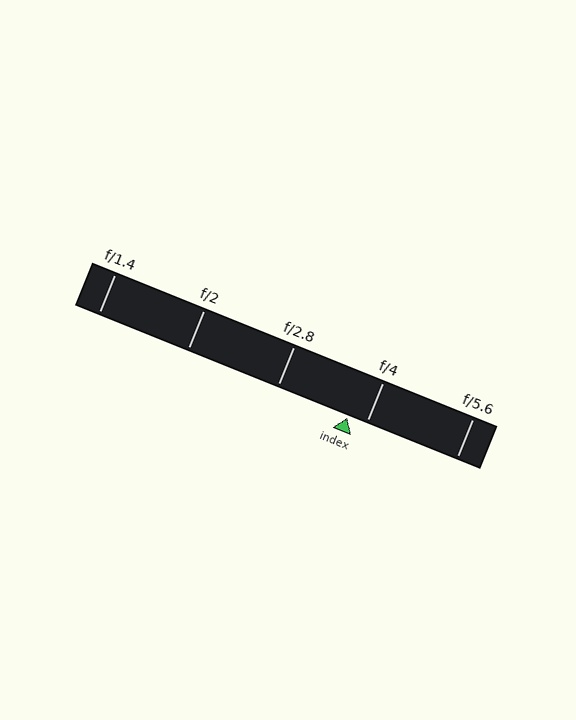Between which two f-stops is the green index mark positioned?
The index mark is between f/2.8 and f/4.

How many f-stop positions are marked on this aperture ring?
There are 5 f-stop positions marked.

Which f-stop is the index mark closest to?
The index mark is closest to f/4.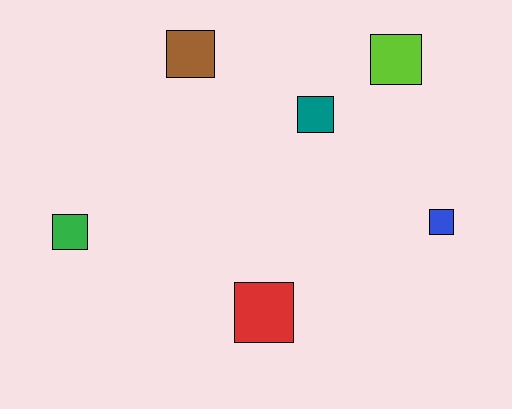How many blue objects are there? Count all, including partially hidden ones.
There is 1 blue object.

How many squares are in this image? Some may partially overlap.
There are 6 squares.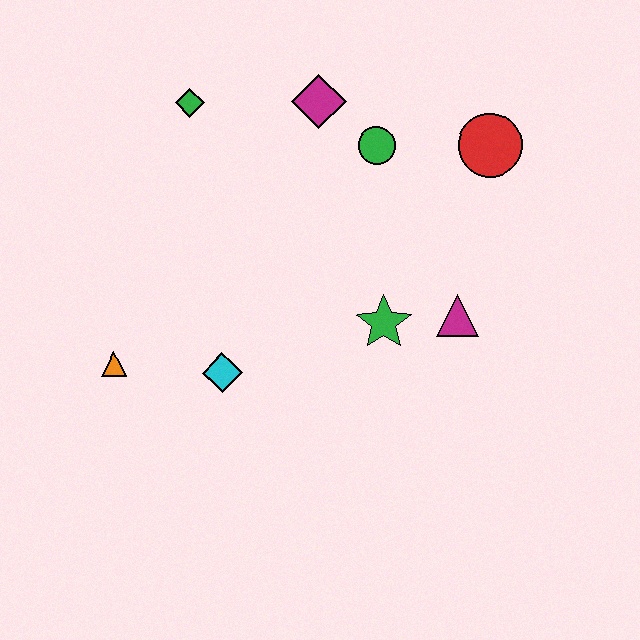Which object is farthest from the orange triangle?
The red circle is farthest from the orange triangle.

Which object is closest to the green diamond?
The magenta diamond is closest to the green diamond.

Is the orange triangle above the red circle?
No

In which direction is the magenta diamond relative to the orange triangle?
The magenta diamond is above the orange triangle.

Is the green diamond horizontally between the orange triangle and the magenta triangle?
Yes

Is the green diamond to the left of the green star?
Yes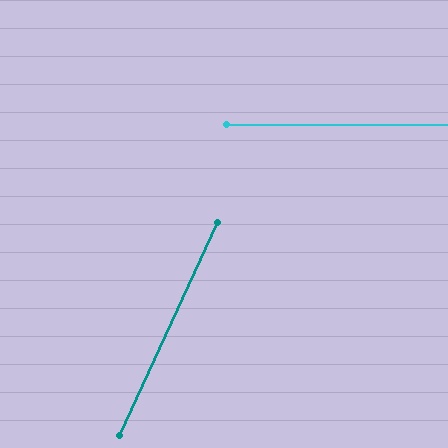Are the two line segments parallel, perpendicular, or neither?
Neither parallel nor perpendicular — they differ by about 66°.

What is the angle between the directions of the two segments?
Approximately 66 degrees.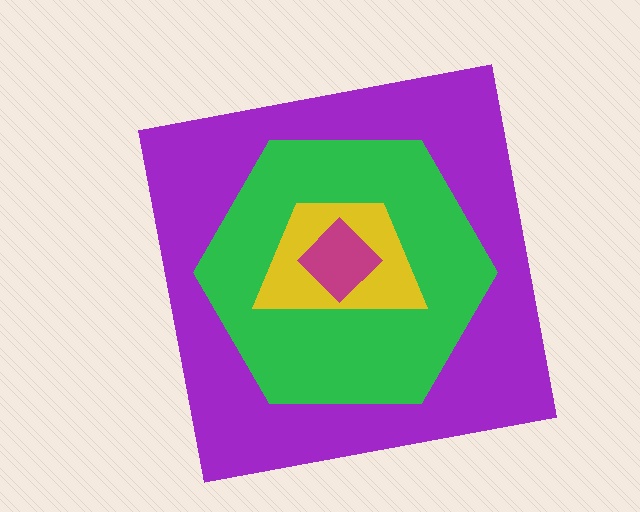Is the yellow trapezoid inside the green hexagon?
Yes.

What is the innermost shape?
The magenta diamond.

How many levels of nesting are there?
4.